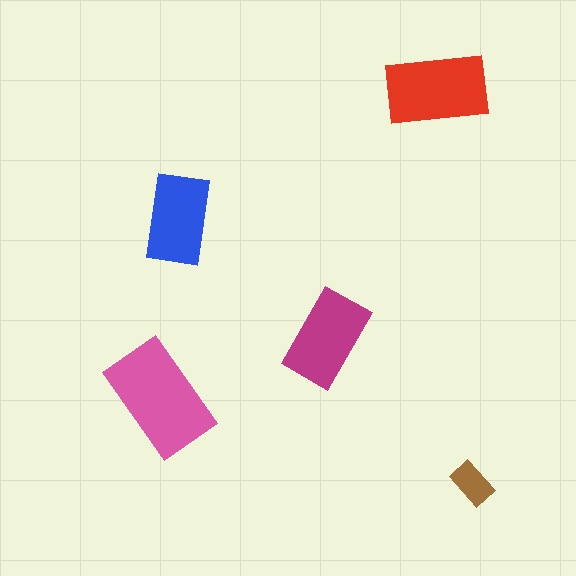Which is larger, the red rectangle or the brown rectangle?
The red one.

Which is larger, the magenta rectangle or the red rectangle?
The red one.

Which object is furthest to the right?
The brown rectangle is rightmost.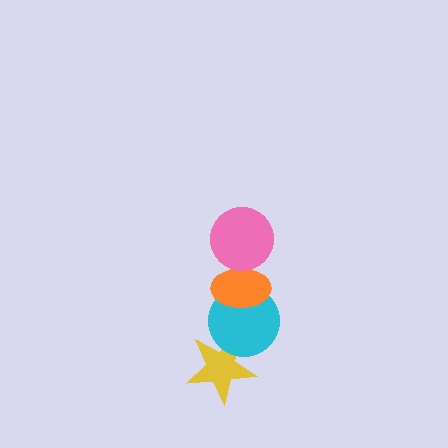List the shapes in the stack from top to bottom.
From top to bottom: the pink circle, the orange ellipse, the cyan circle, the yellow star.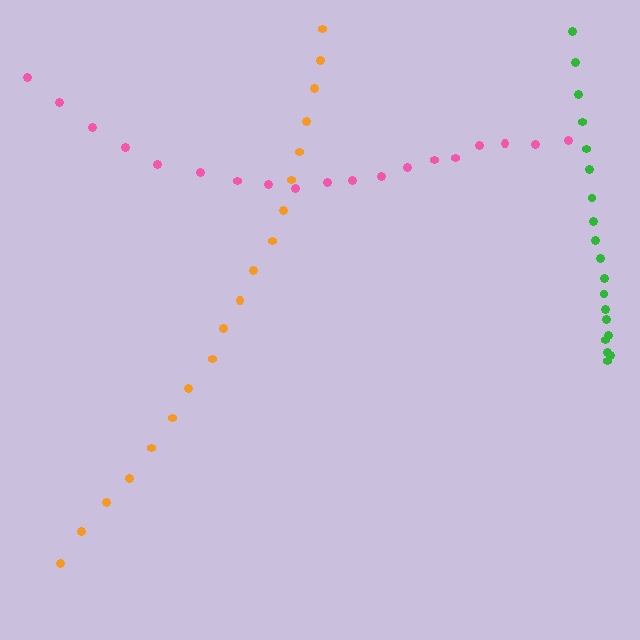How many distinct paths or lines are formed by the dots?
There are 3 distinct paths.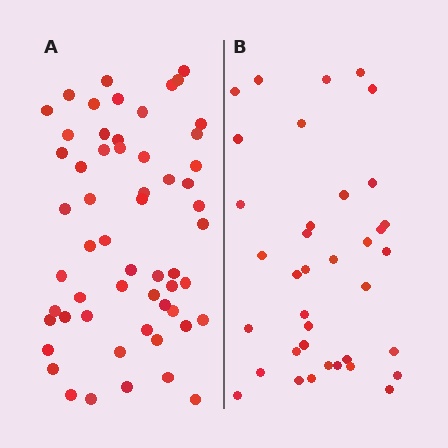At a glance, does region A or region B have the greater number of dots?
Region A (the left region) has more dots.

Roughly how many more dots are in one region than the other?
Region A has approximately 20 more dots than region B.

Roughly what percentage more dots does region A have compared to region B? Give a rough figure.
About 55% more.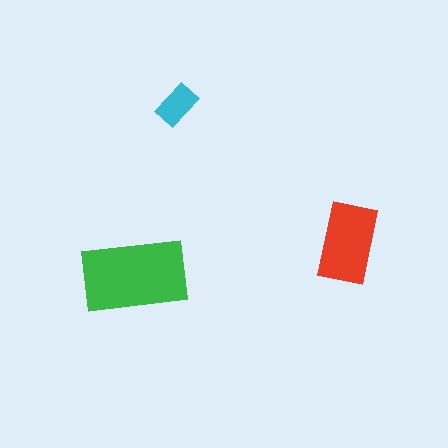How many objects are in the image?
There are 3 objects in the image.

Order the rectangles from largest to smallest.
the green one, the red one, the cyan one.